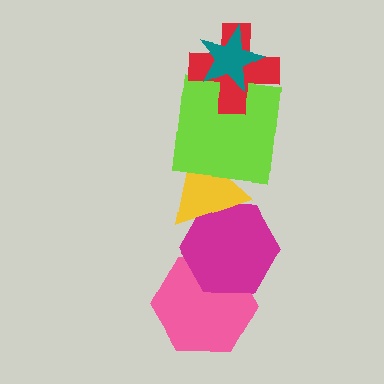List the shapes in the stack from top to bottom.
From top to bottom: the teal star, the red cross, the lime square, the yellow triangle, the magenta hexagon, the pink hexagon.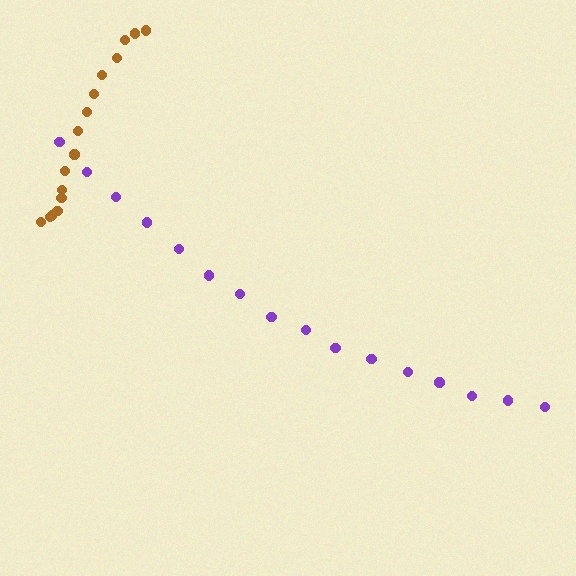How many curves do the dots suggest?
There are 2 distinct paths.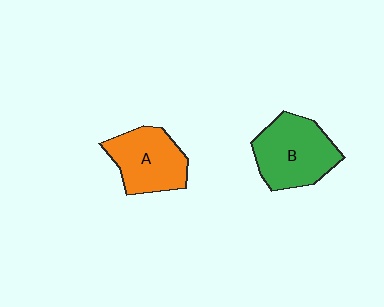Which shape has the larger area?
Shape B (green).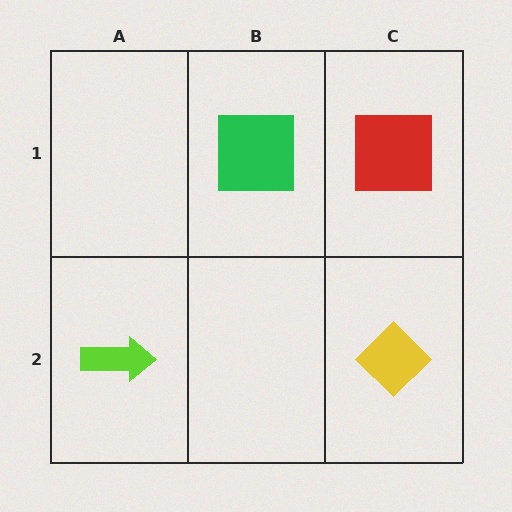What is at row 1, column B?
A green square.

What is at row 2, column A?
A lime arrow.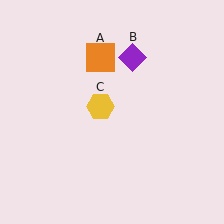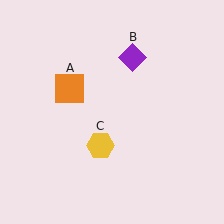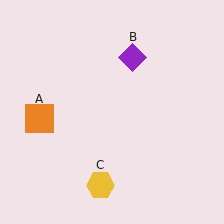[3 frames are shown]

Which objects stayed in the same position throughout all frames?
Purple diamond (object B) remained stationary.